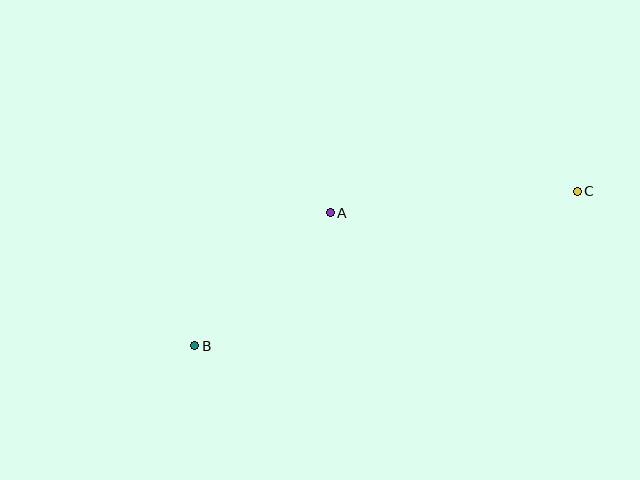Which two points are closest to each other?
Points A and B are closest to each other.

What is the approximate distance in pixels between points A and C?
The distance between A and C is approximately 248 pixels.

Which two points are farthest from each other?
Points B and C are farthest from each other.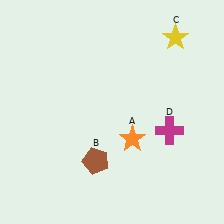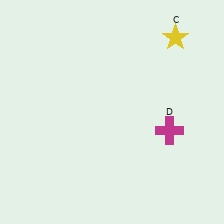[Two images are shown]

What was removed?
The brown pentagon (B), the orange star (A) were removed in Image 2.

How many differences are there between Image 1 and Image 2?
There are 2 differences between the two images.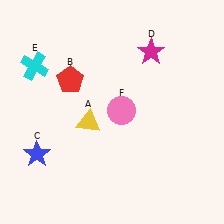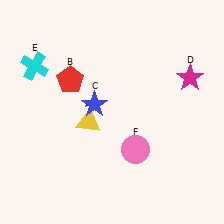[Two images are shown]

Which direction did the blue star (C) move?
The blue star (C) moved right.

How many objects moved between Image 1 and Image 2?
3 objects moved between the two images.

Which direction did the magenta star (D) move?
The magenta star (D) moved right.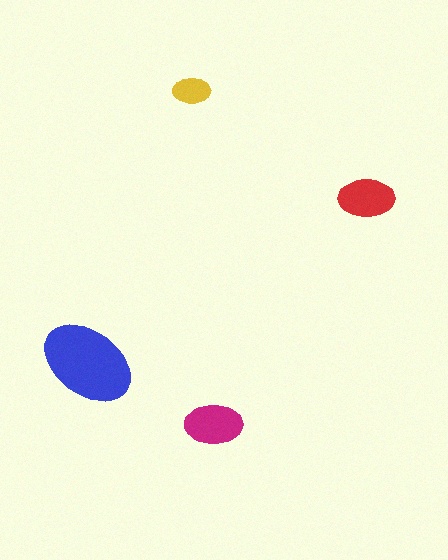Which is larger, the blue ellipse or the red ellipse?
The blue one.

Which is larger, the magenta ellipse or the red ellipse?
The magenta one.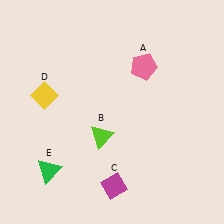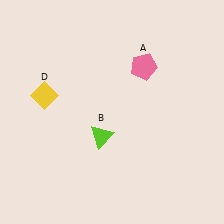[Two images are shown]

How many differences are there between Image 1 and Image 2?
There are 2 differences between the two images.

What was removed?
The green triangle (E), the magenta diamond (C) were removed in Image 2.